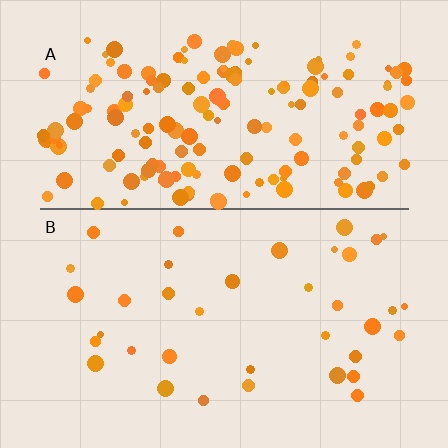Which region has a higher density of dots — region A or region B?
A (the top).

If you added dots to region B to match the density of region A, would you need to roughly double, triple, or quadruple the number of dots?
Approximately quadruple.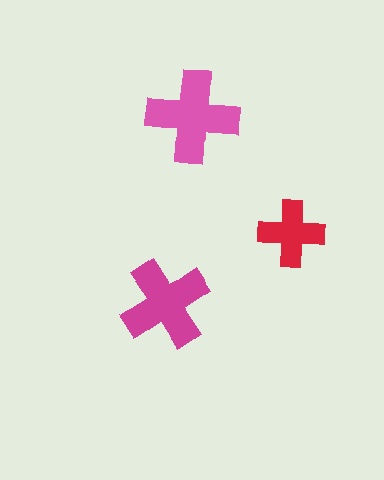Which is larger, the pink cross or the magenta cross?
The pink one.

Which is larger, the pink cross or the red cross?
The pink one.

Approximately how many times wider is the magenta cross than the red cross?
About 1.5 times wider.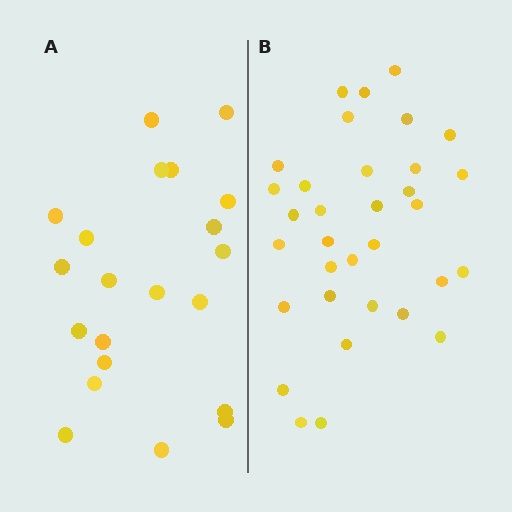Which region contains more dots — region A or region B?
Region B (the right region) has more dots.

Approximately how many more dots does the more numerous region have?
Region B has roughly 12 or so more dots than region A.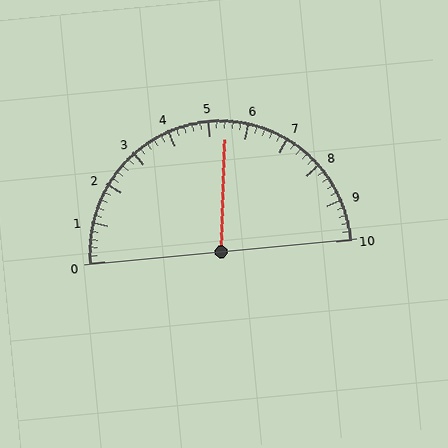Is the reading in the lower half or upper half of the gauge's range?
The reading is in the upper half of the range (0 to 10).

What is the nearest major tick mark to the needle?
The nearest major tick mark is 5.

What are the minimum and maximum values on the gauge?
The gauge ranges from 0 to 10.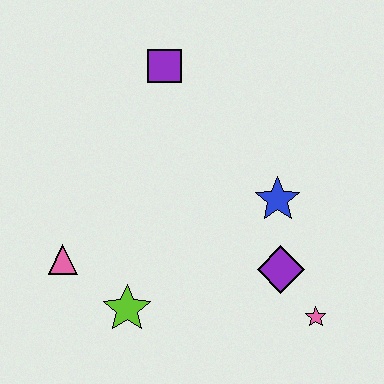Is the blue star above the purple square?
No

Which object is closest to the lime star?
The pink triangle is closest to the lime star.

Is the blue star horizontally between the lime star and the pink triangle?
No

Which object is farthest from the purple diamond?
The purple square is farthest from the purple diamond.